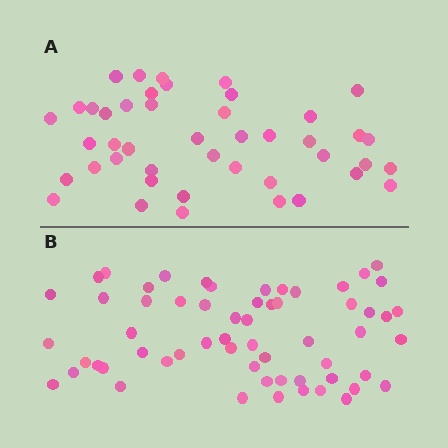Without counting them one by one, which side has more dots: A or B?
Region B (the bottom region) has more dots.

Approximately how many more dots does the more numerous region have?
Region B has approximately 15 more dots than region A.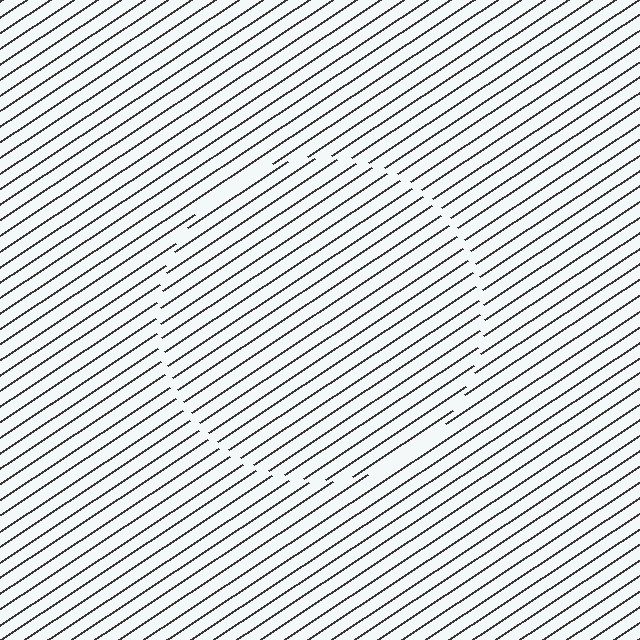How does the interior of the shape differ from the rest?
The interior of the shape contains the same grating, shifted by half a period — the contour is defined by the phase discontinuity where line-ends from the inner and outer gratings abut.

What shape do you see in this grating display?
An illusory circle. The interior of the shape contains the same grating, shifted by half a period — the contour is defined by the phase discontinuity where line-ends from the inner and outer gratings abut.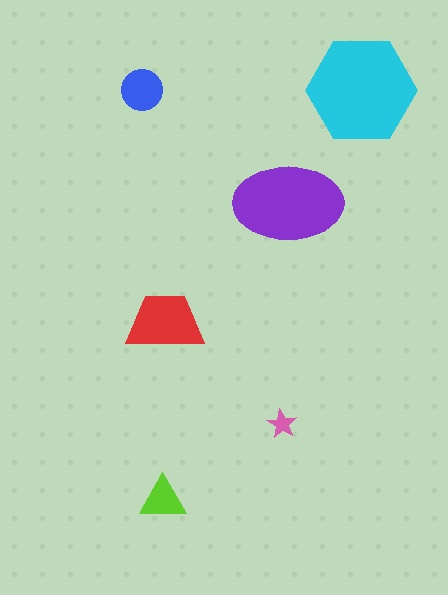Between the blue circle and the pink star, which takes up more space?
The blue circle.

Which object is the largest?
The cyan hexagon.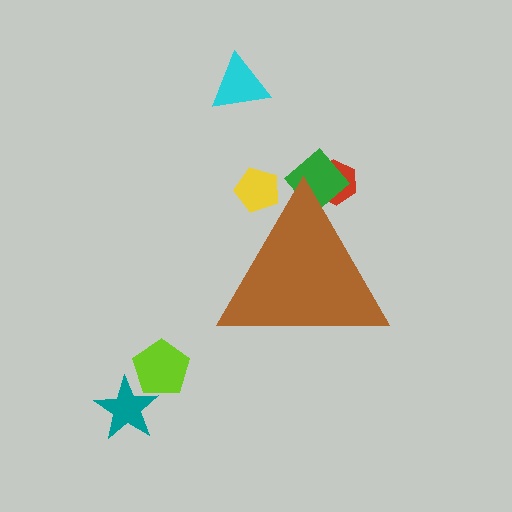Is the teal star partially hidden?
No, the teal star is fully visible.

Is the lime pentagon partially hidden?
No, the lime pentagon is fully visible.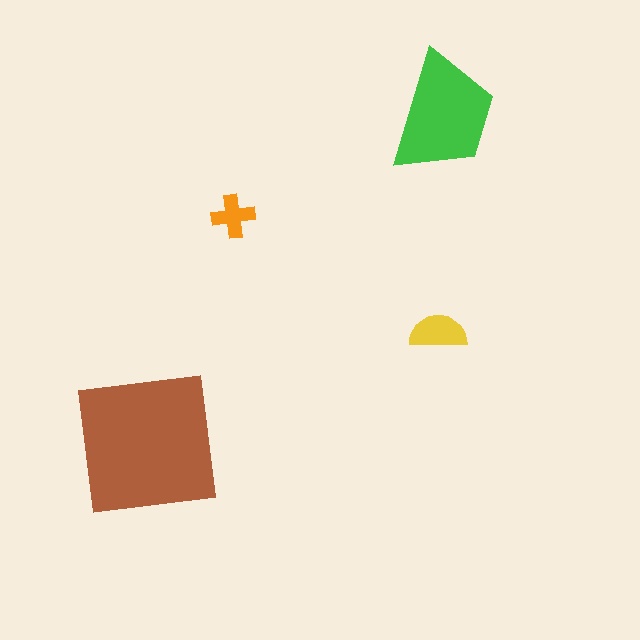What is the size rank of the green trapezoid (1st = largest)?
2nd.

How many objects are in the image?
There are 4 objects in the image.